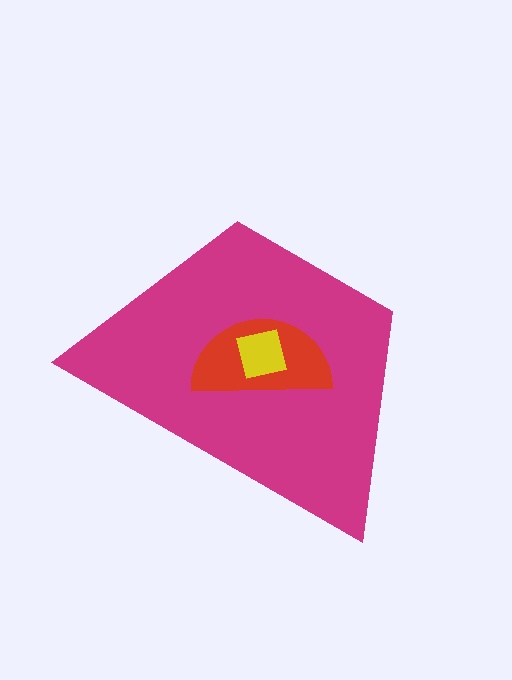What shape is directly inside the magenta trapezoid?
The red semicircle.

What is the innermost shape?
The yellow square.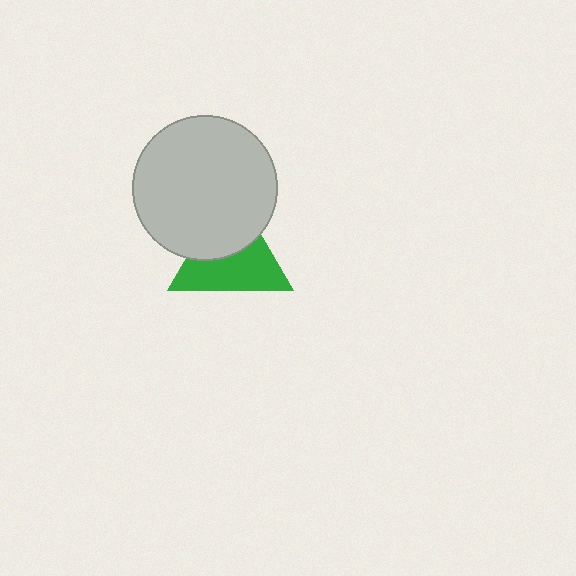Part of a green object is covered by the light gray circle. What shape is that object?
It is a triangle.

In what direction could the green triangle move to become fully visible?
The green triangle could move down. That would shift it out from behind the light gray circle entirely.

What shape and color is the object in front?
The object in front is a light gray circle.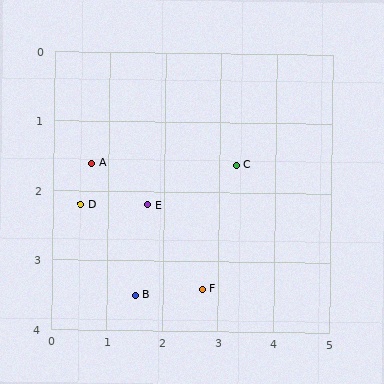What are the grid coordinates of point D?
Point D is at approximately (0.5, 2.2).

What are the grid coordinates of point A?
Point A is at approximately (0.7, 1.6).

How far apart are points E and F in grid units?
Points E and F are about 1.6 grid units apart.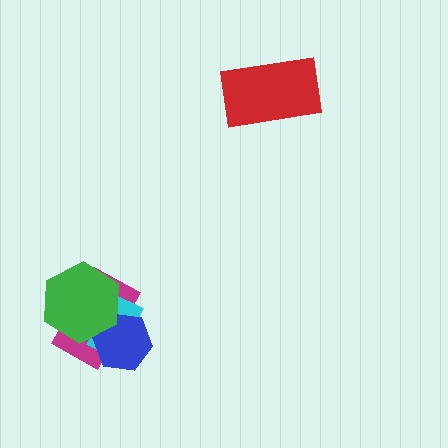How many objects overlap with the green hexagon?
3 objects overlap with the green hexagon.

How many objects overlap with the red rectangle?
0 objects overlap with the red rectangle.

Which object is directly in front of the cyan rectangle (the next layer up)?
The blue hexagon is directly in front of the cyan rectangle.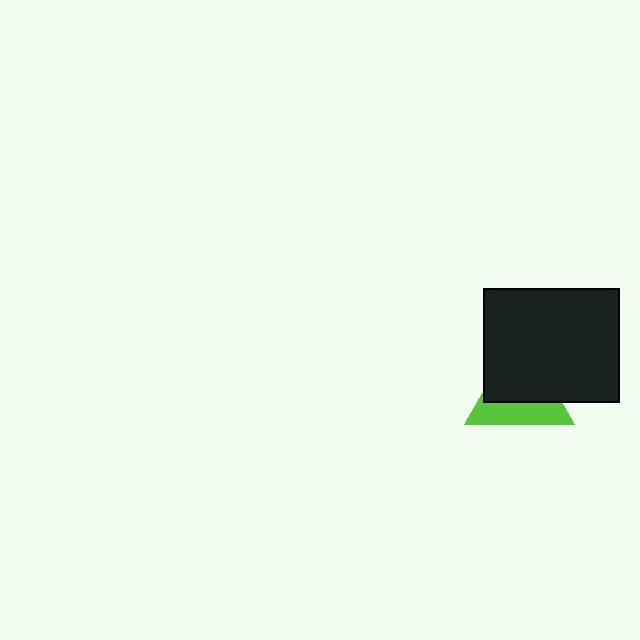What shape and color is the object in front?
The object in front is a black rectangle.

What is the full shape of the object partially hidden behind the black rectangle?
The partially hidden object is a lime triangle.